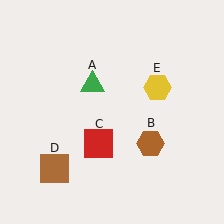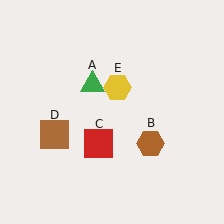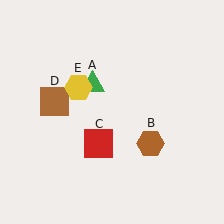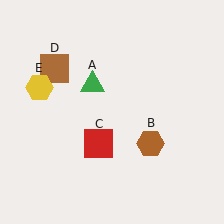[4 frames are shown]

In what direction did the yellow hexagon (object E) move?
The yellow hexagon (object E) moved left.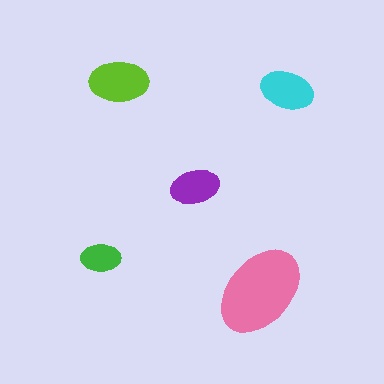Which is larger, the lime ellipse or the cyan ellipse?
The lime one.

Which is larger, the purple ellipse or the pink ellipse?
The pink one.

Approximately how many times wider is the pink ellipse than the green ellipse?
About 2.5 times wider.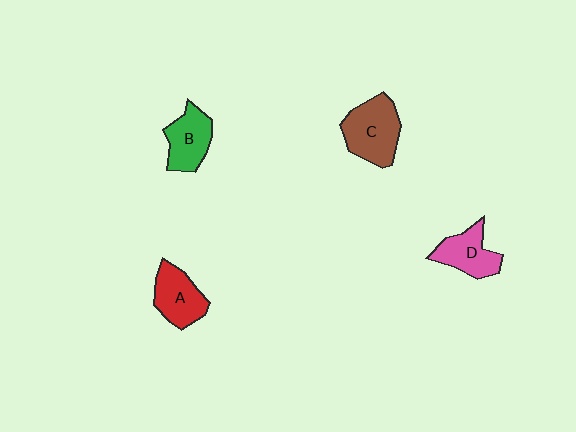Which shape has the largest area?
Shape C (brown).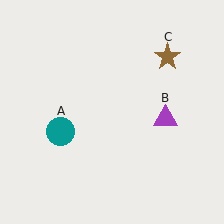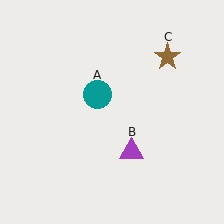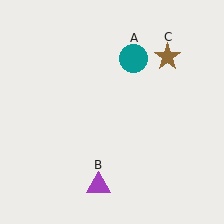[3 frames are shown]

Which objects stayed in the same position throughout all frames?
Brown star (object C) remained stationary.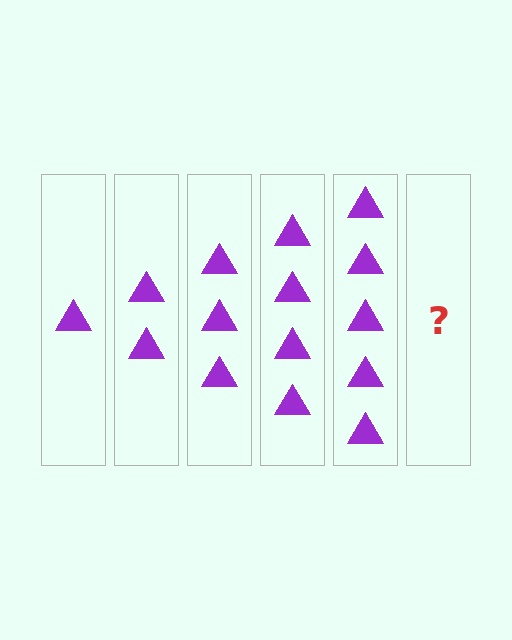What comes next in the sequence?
The next element should be 6 triangles.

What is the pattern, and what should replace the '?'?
The pattern is that each step adds one more triangle. The '?' should be 6 triangles.